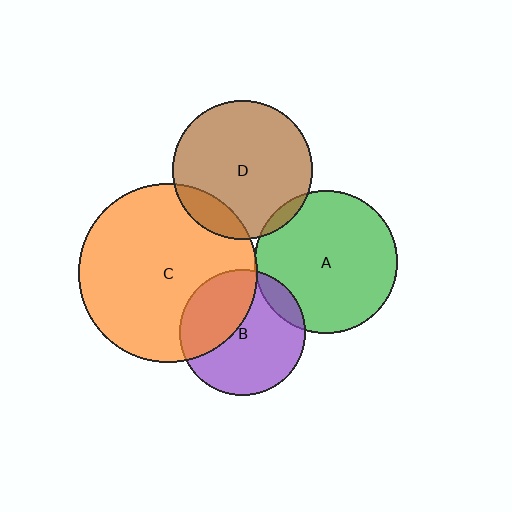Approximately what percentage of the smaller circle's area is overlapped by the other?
Approximately 35%.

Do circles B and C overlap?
Yes.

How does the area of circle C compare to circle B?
Approximately 2.0 times.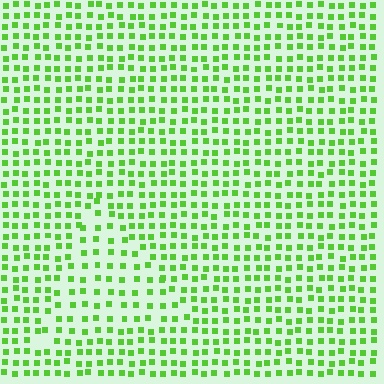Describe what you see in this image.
The image contains small lime elements arranged at two different densities. A triangle-shaped region is visible where the elements are less densely packed than the surrounding area.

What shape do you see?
I see a triangle.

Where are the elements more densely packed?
The elements are more densely packed outside the triangle boundary.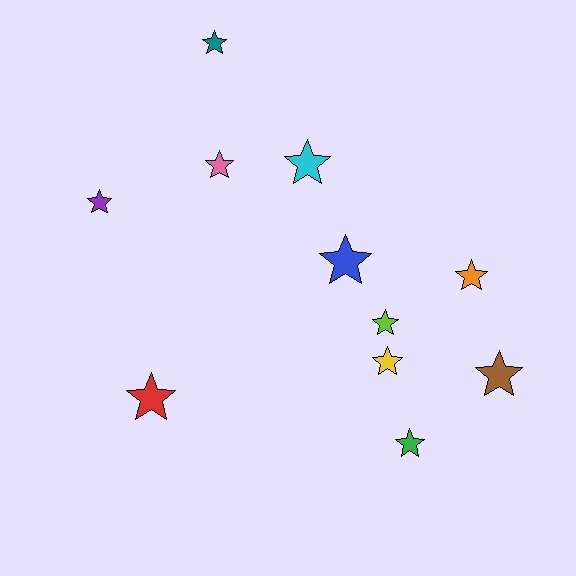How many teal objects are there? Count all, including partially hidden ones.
There is 1 teal object.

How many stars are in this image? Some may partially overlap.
There are 11 stars.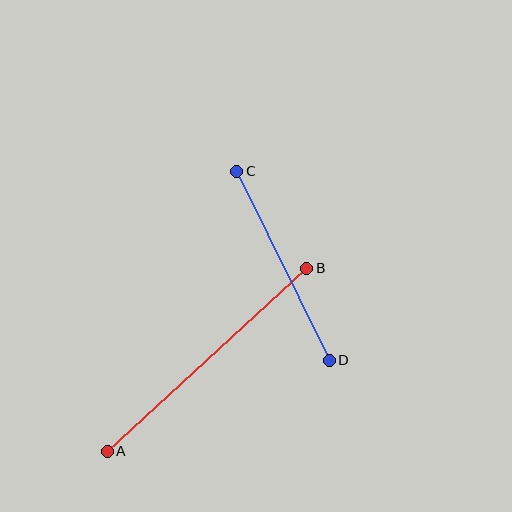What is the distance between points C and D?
The distance is approximately 211 pixels.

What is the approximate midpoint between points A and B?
The midpoint is at approximately (207, 360) pixels.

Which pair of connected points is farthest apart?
Points A and B are farthest apart.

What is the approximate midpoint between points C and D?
The midpoint is at approximately (283, 266) pixels.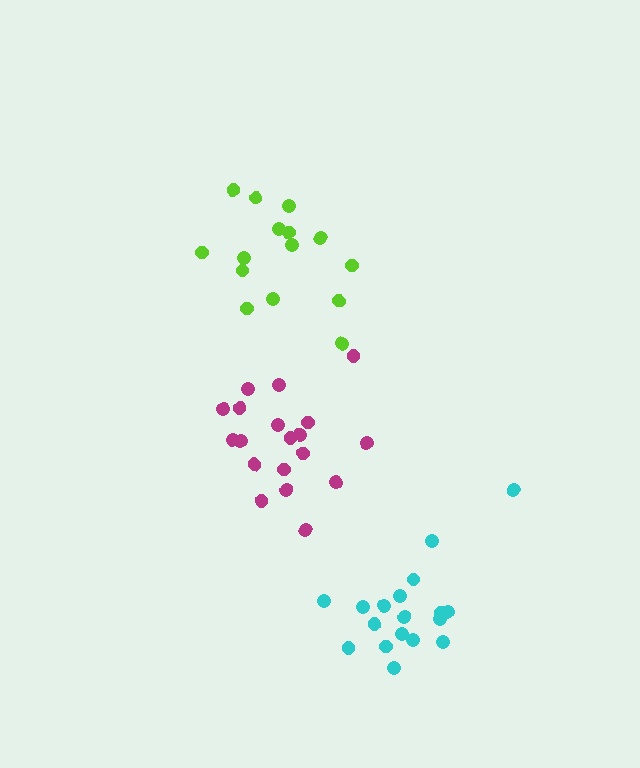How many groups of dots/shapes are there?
There are 3 groups.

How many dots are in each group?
Group 1: 15 dots, Group 2: 18 dots, Group 3: 19 dots (52 total).